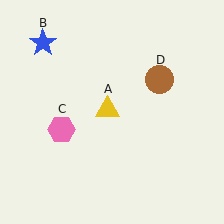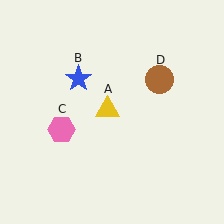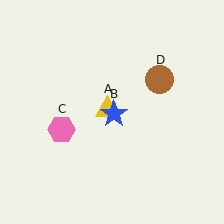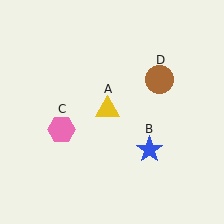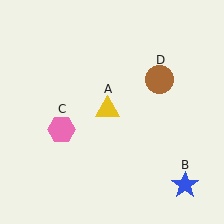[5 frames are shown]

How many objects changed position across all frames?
1 object changed position: blue star (object B).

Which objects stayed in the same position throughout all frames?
Yellow triangle (object A) and pink hexagon (object C) and brown circle (object D) remained stationary.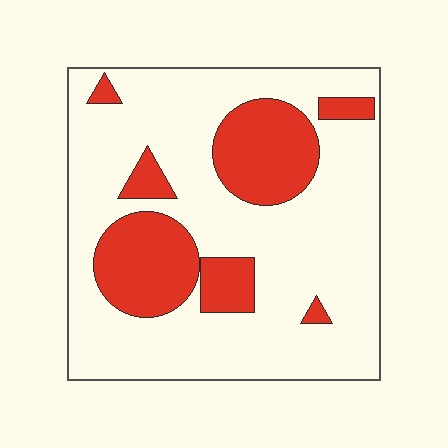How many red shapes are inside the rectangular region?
7.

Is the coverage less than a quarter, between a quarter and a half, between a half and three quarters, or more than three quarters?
Between a quarter and a half.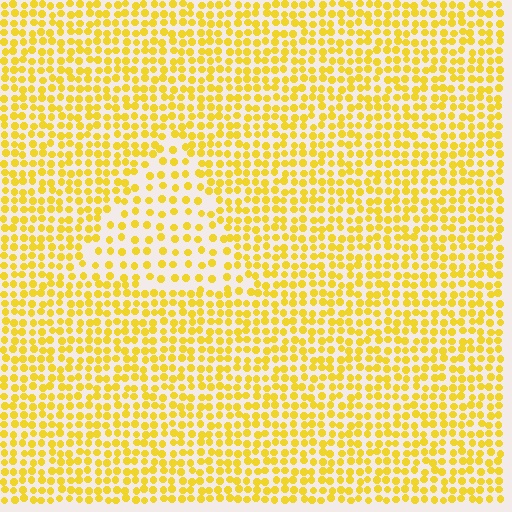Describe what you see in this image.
The image contains small yellow elements arranged at two different densities. A triangle-shaped region is visible where the elements are less densely packed than the surrounding area.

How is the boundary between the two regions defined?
The boundary is defined by a change in element density (approximately 1.9x ratio). All elements are the same color, size, and shape.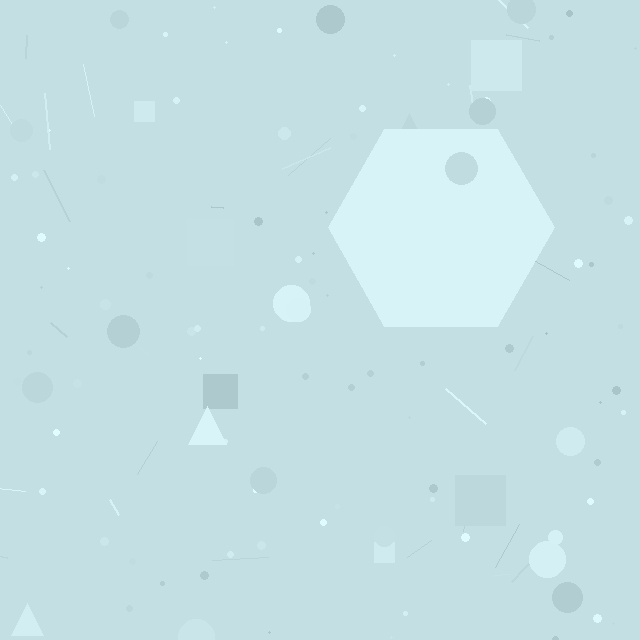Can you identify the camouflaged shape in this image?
The camouflaged shape is a hexagon.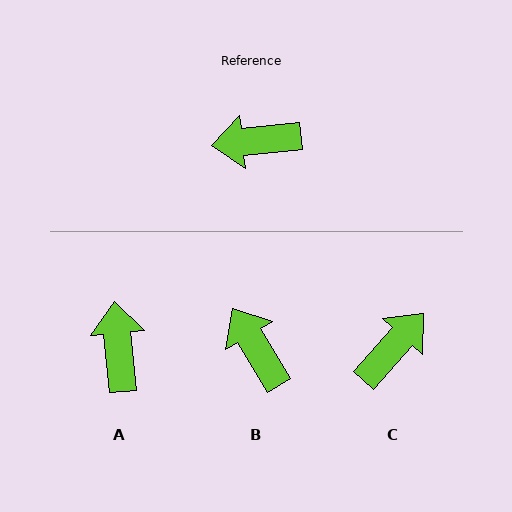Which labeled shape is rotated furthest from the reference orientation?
C, about 138 degrees away.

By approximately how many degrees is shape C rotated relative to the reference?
Approximately 138 degrees clockwise.